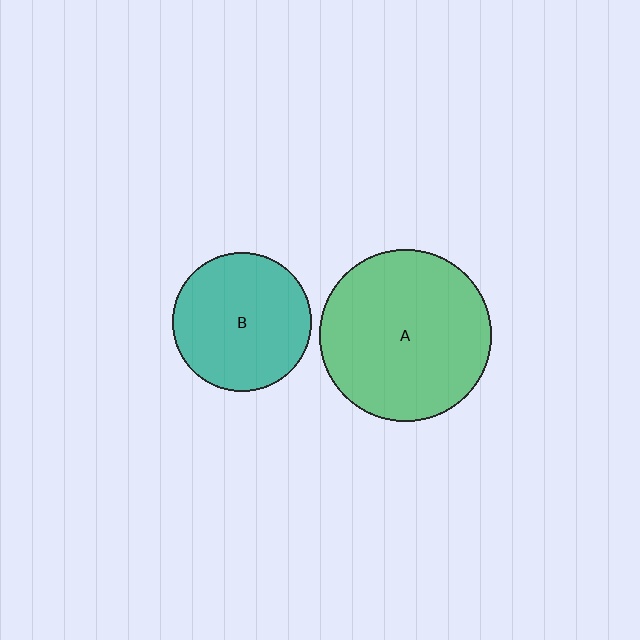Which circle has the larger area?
Circle A (green).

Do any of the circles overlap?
No, none of the circles overlap.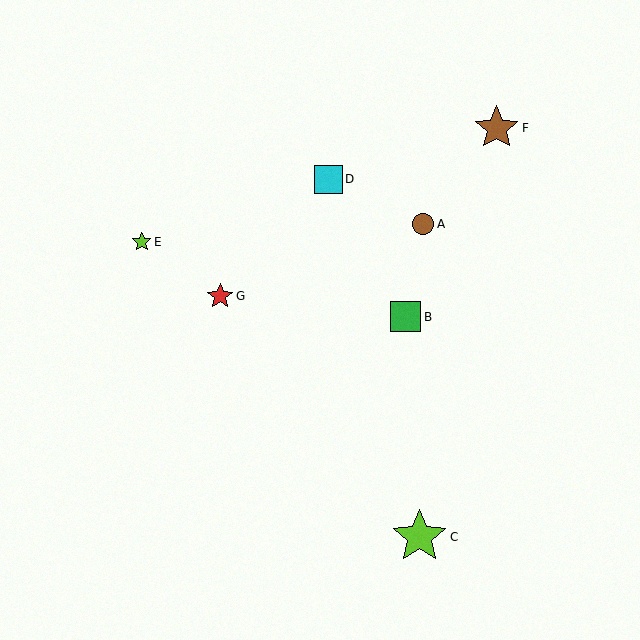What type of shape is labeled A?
Shape A is a brown circle.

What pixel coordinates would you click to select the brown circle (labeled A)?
Click at (423, 224) to select the brown circle A.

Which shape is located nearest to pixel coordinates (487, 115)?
The brown star (labeled F) at (497, 128) is nearest to that location.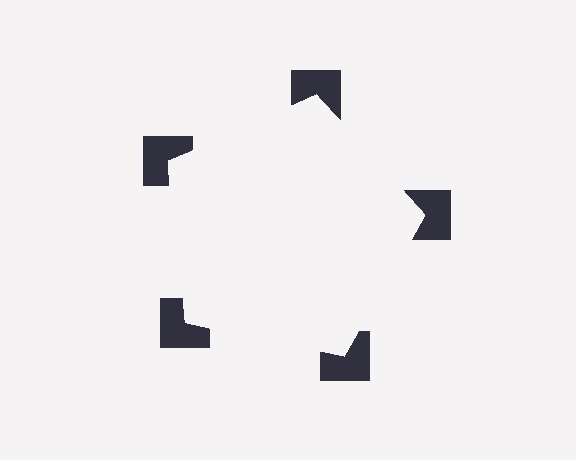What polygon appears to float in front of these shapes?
An illusory pentagon — its edges are inferred from the aligned wedge cuts in the notched squares, not physically drawn.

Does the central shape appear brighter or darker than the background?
It typically appears slightly brighter than the background, even though no actual brightness change is drawn.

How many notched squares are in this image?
There are 5 — one at each vertex of the illusory pentagon.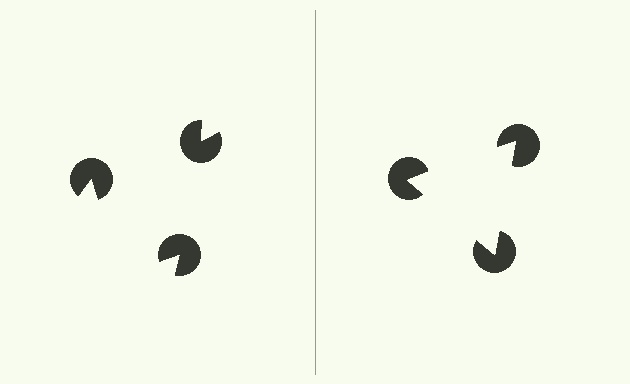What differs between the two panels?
The pac-man discs are positioned identically on both sides; only the wedge orientations differ. On the right they align to a triangle; on the left they are misaligned.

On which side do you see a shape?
An illusory triangle appears on the right side. On the left side the wedge cuts are rotated, so no coherent shape forms.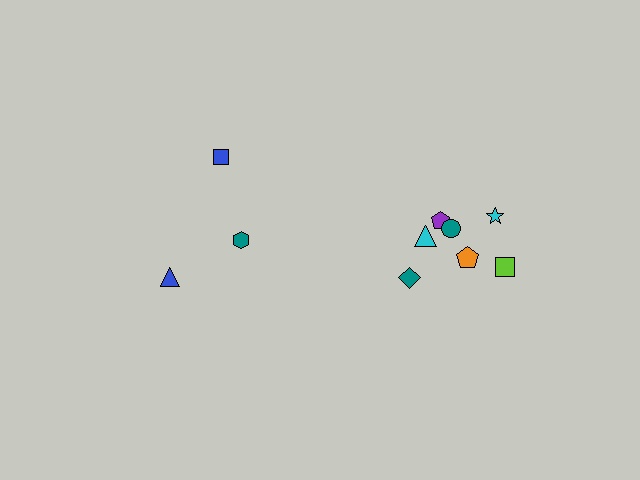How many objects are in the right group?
There are 7 objects.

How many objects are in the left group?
There are 3 objects.